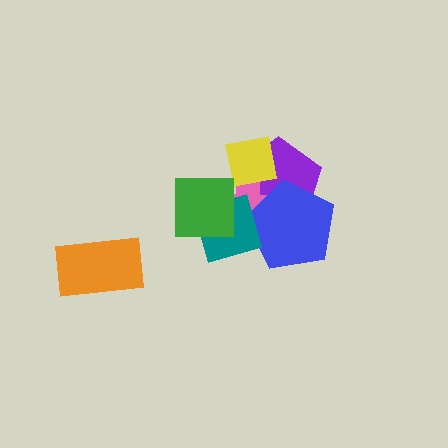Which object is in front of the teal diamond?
The green square is in front of the teal diamond.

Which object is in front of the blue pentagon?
The teal diamond is in front of the blue pentagon.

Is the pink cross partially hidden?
Yes, it is partially covered by another shape.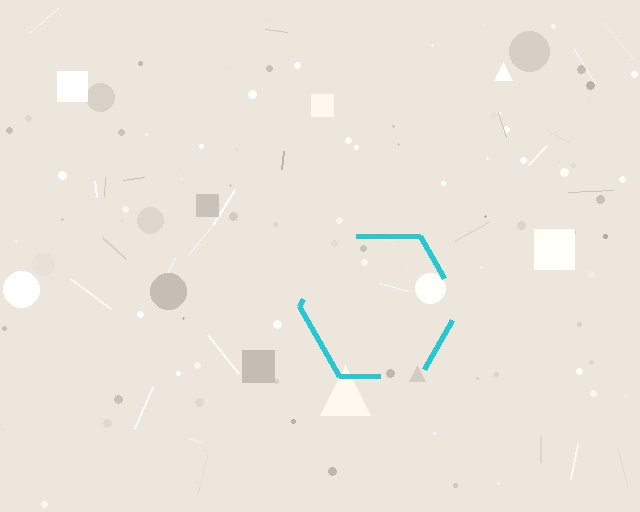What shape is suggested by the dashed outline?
The dashed outline suggests a hexagon.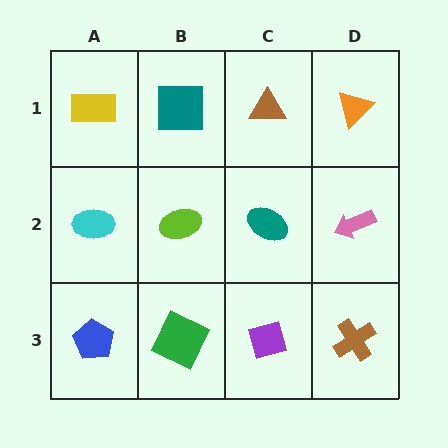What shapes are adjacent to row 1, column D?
A pink arrow (row 2, column D), a brown triangle (row 1, column C).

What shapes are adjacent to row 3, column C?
A teal ellipse (row 2, column C), a green square (row 3, column B), a brown cross (row 3, column D).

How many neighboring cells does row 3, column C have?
3.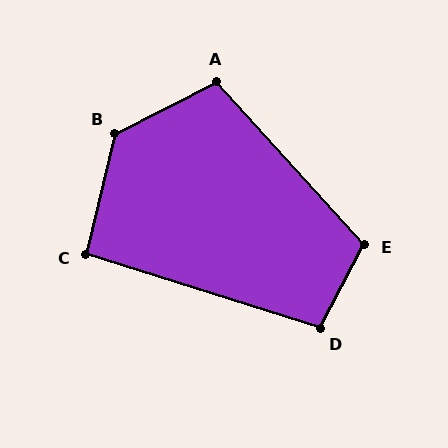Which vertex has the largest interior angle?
B, at approximately 130 degrees.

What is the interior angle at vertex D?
Approximately 100 degrees (obtuse).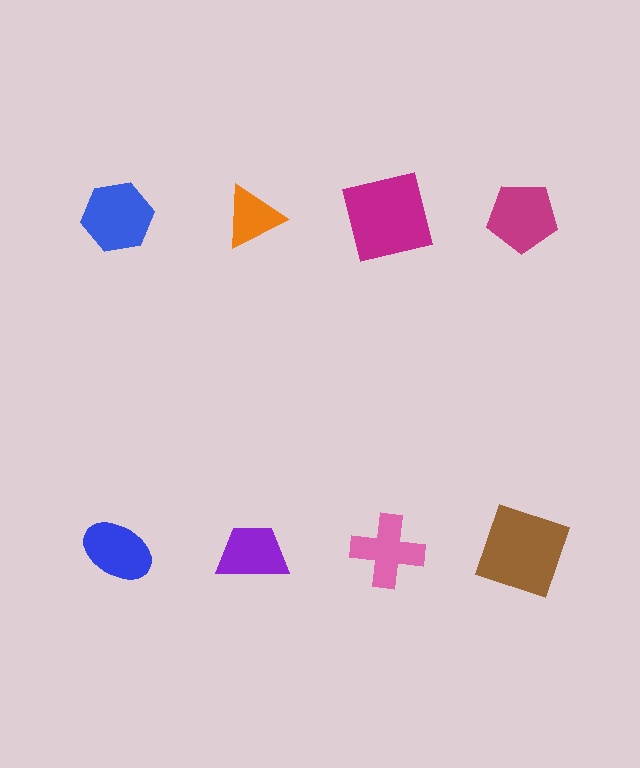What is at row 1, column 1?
A blue hexagon.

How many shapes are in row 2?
4 shapes.